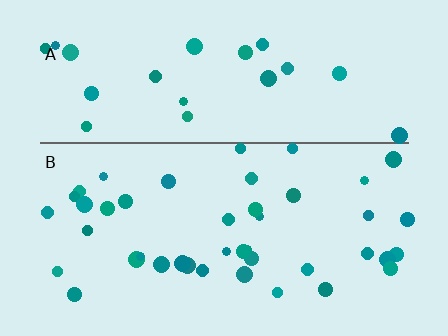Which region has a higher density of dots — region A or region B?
B (the bottom).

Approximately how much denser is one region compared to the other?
Approximately 1.8× — region B over region A.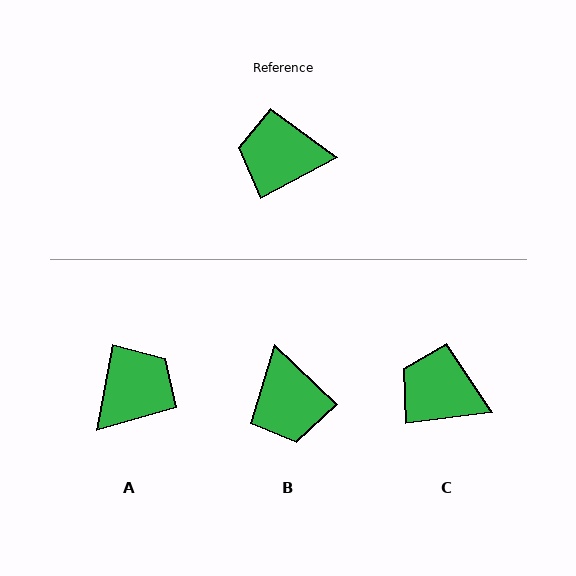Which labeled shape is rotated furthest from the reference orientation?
A, about 128 degrees away.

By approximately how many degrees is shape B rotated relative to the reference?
Approximately 108 degrees counter-clockwise.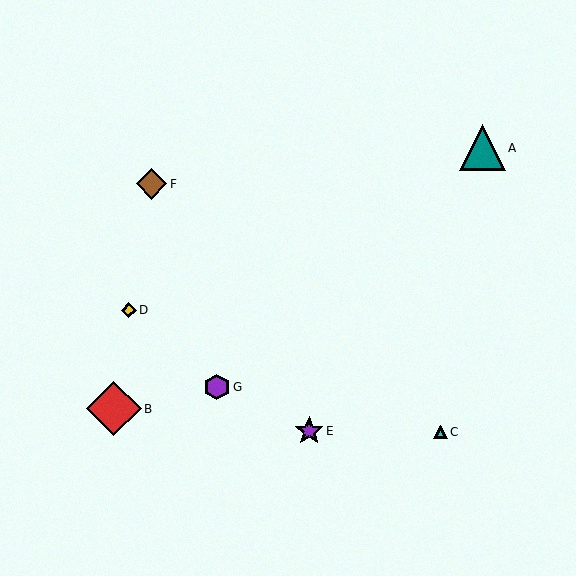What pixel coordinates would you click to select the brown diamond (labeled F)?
Click at (152, 184) to select the brown diamond F.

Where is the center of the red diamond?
The center of the red diamond is at (114, 409).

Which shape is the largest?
The red diamond (labeled B) is the largest.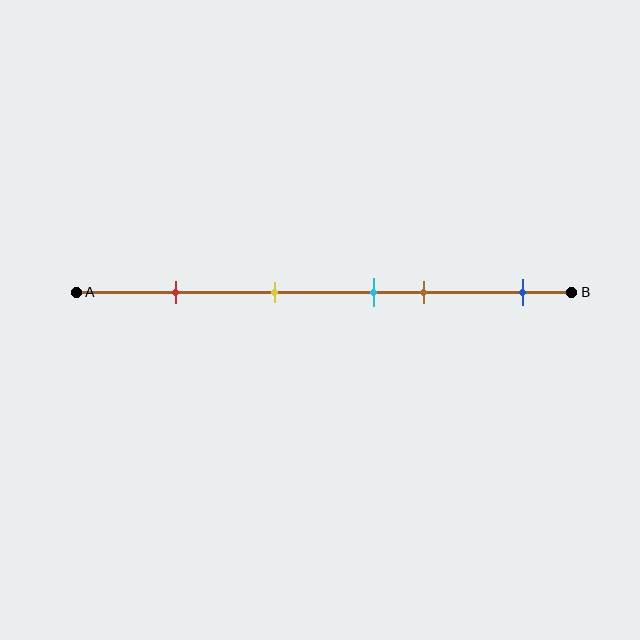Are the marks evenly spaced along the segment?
No, the marks are not evenly spaced.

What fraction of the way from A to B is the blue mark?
The blue mark is approximately 90% (0.9) of the way from A to B.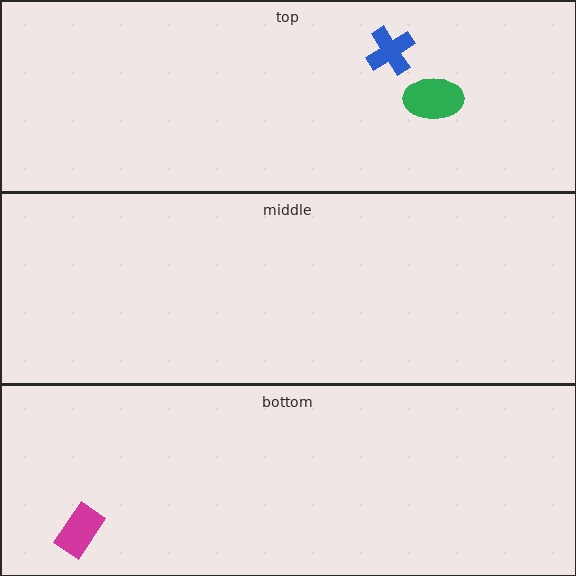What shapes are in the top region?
The green ellipse, the blue cross.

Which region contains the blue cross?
The top region.